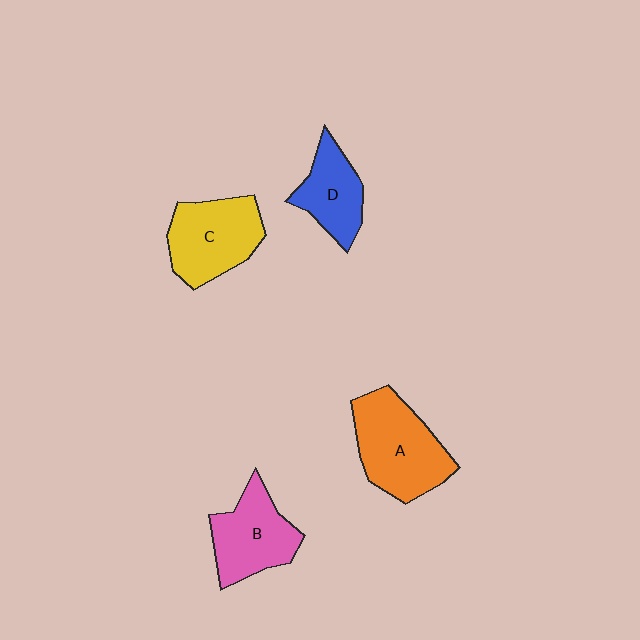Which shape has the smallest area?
Shape D (blue).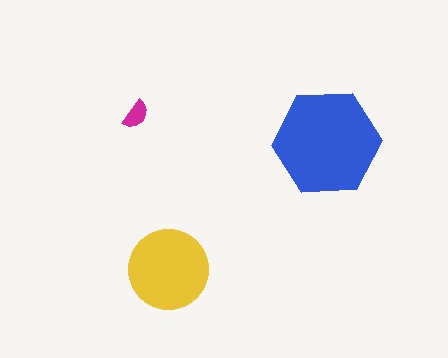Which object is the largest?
The blue hexagon.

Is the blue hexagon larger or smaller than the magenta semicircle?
Larger.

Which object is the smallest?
The magenta semicircle.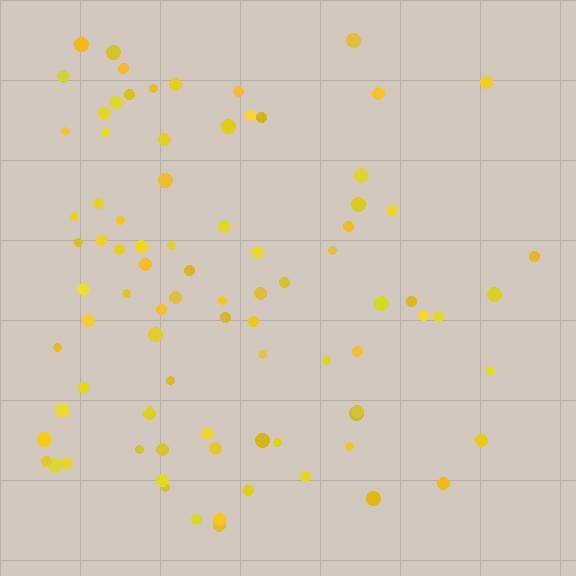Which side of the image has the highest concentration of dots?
The left.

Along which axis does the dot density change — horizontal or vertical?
Horizontal.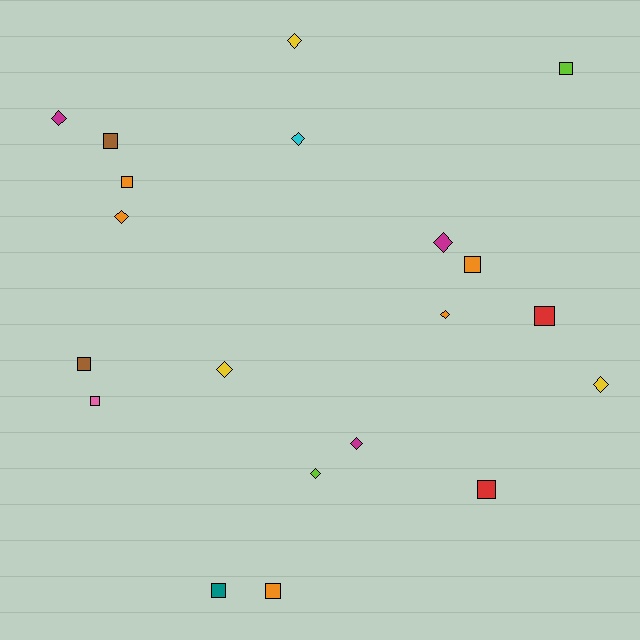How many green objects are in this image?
There are no green objects.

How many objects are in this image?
There are 20 objects.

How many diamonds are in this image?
There are 10 diamonds.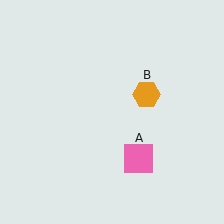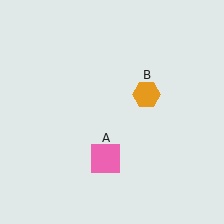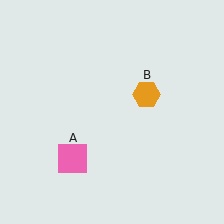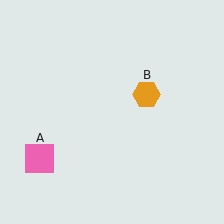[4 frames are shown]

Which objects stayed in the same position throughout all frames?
Orange hexagon (object B) remained stationary.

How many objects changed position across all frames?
1 object changed position: pink square (object A).